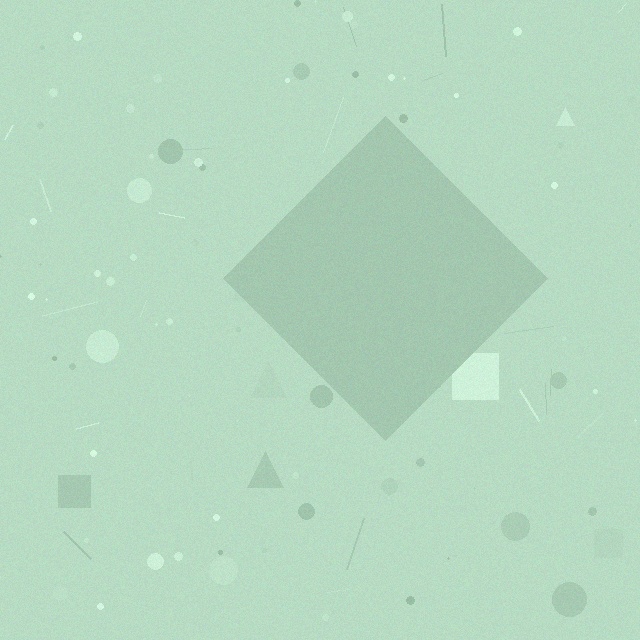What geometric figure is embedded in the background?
A diamond is embedded in the background.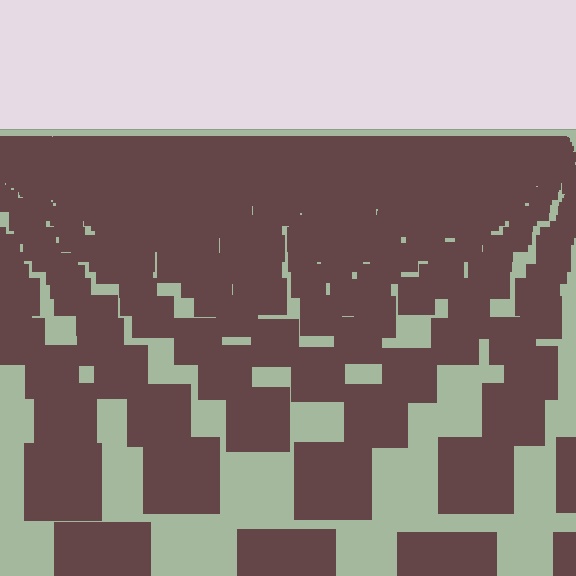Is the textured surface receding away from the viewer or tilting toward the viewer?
The surface is receding away from the viewer. Texture elements get smaller and denser toward the top.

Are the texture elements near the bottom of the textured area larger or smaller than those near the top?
Larger. Near the bottom, elements are closer to the viewer and appear at a bigger on-screen size.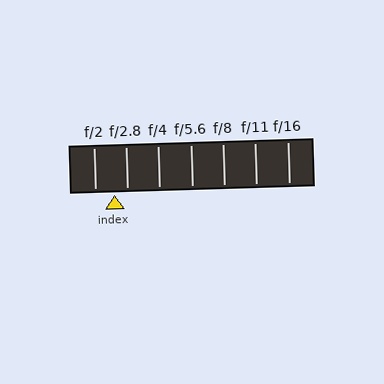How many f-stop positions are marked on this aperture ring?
There are 7 f-stop positions marked.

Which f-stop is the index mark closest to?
The index mark is closest to f/2.8.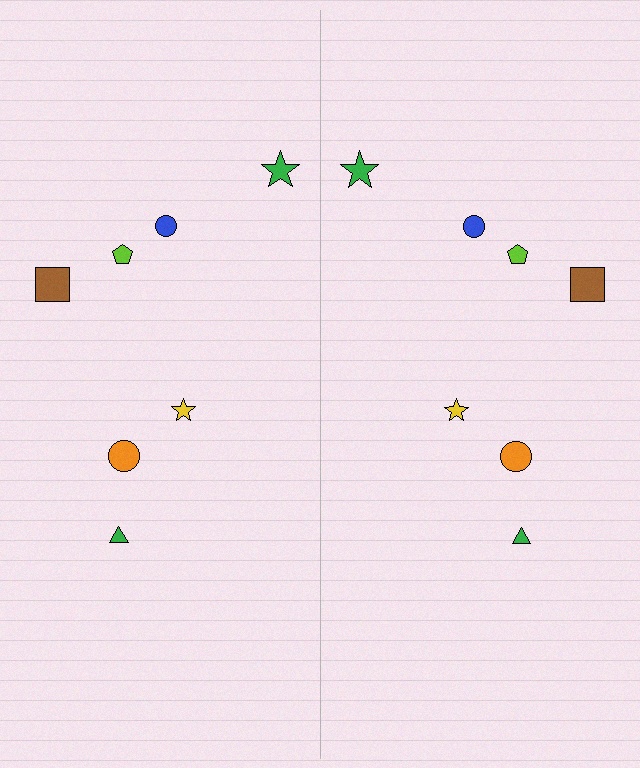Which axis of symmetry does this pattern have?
The pattern has a vertical axis of symmetry running through the center of the image.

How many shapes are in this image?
There are 14 shapes in this image.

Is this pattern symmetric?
Yes, this pattern has bilateral (reflection) symmetry.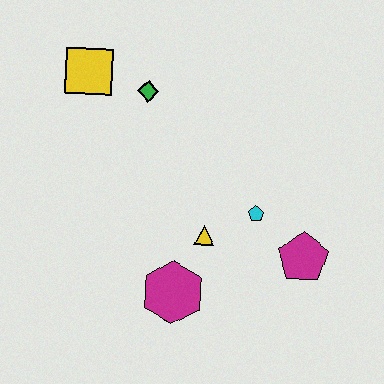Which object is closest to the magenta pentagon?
The cyan pentagon is closest to the magenta pentagon.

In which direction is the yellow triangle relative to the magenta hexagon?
The yellow triangle is above the magenta hexagon.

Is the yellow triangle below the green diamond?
Yes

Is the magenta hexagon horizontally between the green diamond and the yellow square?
No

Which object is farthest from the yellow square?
The magenta pentagon is farthest from the yellow square.